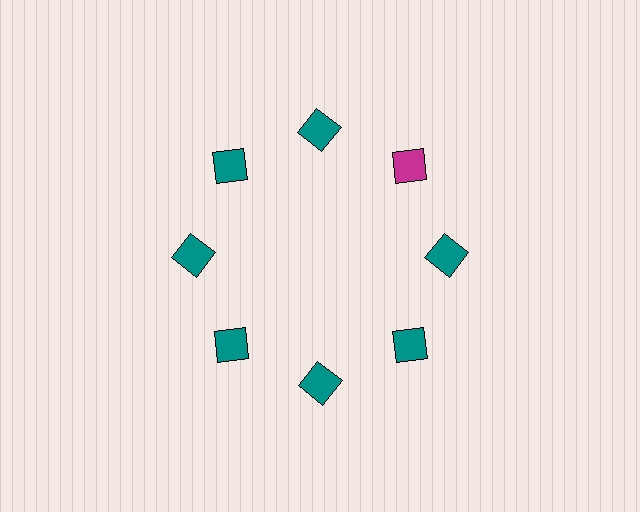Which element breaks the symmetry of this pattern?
The magenta square at roughly the 2 o'clock position breaks the symmetry. All other shapes are teal squares.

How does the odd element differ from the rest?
It has a different color: magenta instead of teal.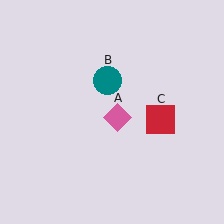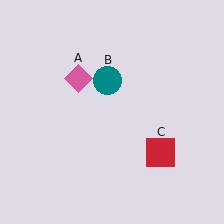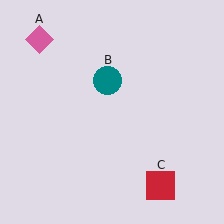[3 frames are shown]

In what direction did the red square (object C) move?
The red square (object C) moved down.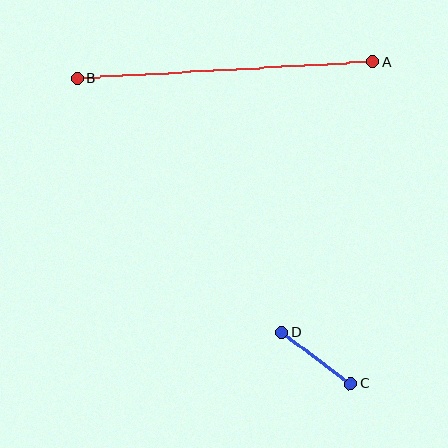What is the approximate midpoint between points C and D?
The midpoint is at approximately (316, 358) pixels.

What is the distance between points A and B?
The distance is approximately 296 pixels.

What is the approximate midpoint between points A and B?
The midpoint is at approximately (225, 70) pixels.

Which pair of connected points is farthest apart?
Points A and B are farthest apart.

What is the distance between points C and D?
The distance is approximately 86 pixels.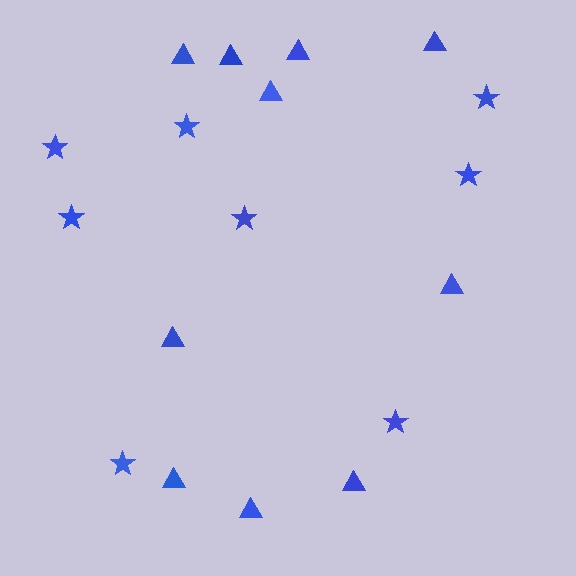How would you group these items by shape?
There are 2 groups: one group of stars (8) and one group of triangles (10).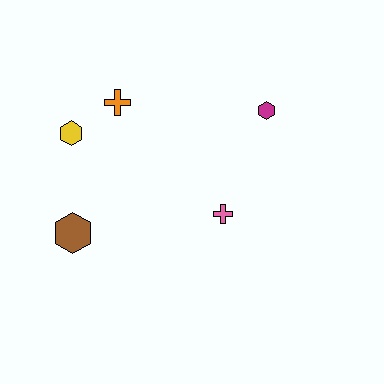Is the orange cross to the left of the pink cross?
Yes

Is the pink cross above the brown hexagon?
Yes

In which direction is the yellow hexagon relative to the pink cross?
The yellow hexagon is to the left of the pink cross.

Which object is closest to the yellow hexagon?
The orange cross is closest to the yellow hexagon.